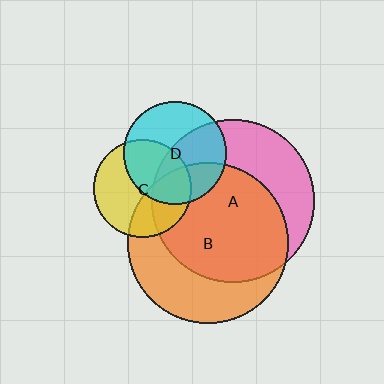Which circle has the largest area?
Circle A (pink).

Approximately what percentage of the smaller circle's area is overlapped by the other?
Approximately 40%.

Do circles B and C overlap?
Yes.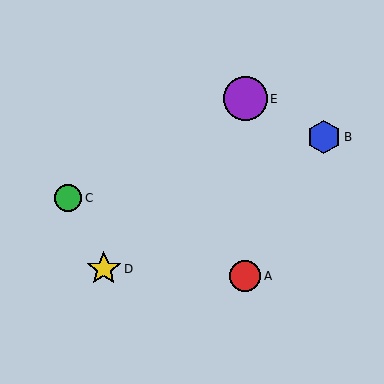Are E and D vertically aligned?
No, E is at x≈245 and D is at x≈104.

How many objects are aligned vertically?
2 objects (A, E) are aligned vertically.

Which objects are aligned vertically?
Objects A, E are aligned vertically.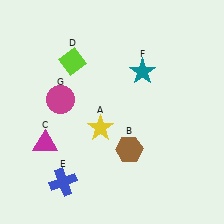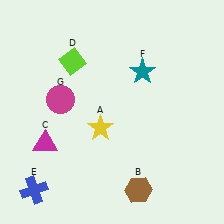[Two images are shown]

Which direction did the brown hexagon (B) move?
The brown hexagon (B) moved down.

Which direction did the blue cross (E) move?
The blue cross (E) moved left.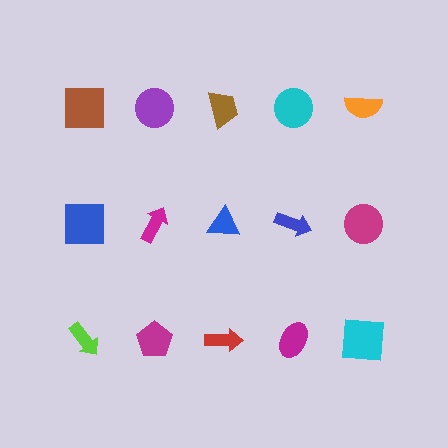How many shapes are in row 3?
5 shapes.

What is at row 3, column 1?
A lime arrow.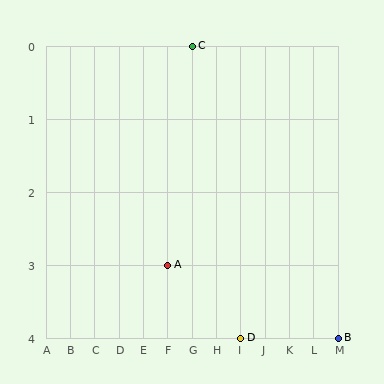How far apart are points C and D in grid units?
Points C and D are 2 columns and 4 rows apart (about 4.5 grid units diagonally).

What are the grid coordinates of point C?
Point C is at grid coordinates (G, 0).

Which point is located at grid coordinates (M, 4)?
Point B is at (M, 4).